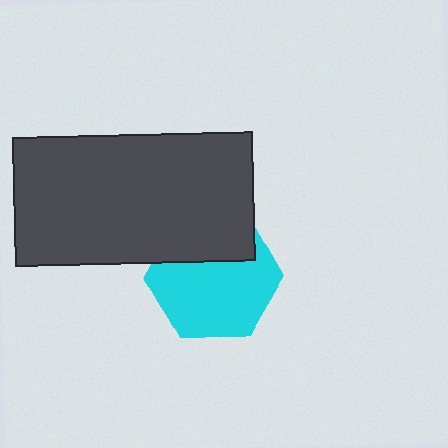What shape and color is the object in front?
The object in front is a dark gray rectangle.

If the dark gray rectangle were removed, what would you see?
You would see the complete cyan hexagon.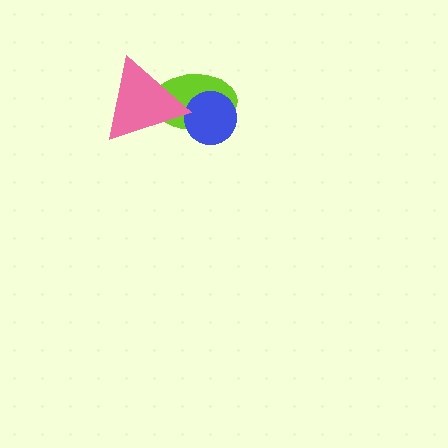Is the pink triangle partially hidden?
No, no other shape covers it.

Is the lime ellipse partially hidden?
Yes, it is partially covered by another shape.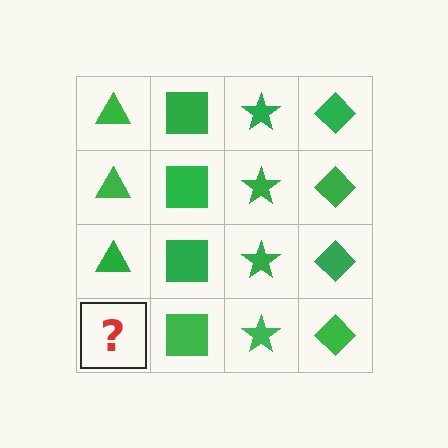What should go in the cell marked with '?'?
The missing cell should contain a green triangle.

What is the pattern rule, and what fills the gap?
The rule is that each column has a consistent shape. The gap should be filled with a green triangle.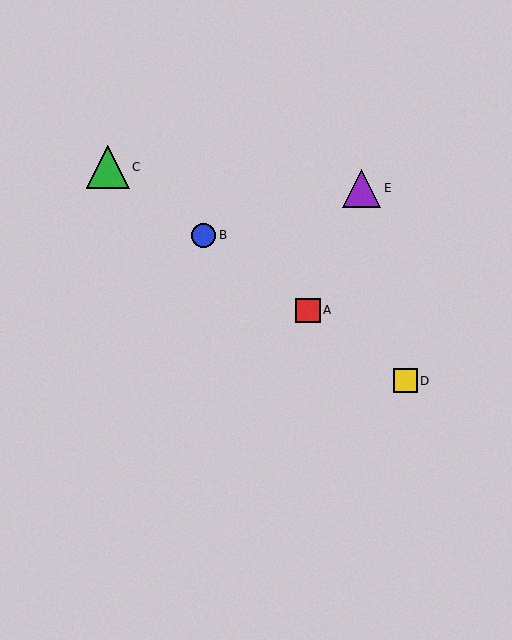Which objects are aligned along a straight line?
Objects A, B, C, D are aligned along a straight line.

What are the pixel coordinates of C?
Object C is at (108, 167).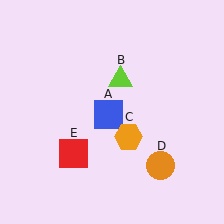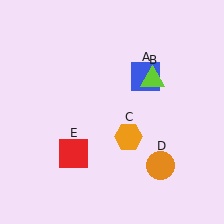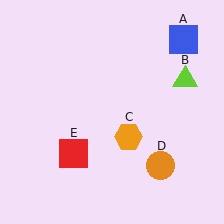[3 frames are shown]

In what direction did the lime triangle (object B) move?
The lime triangle (object B) moved right.